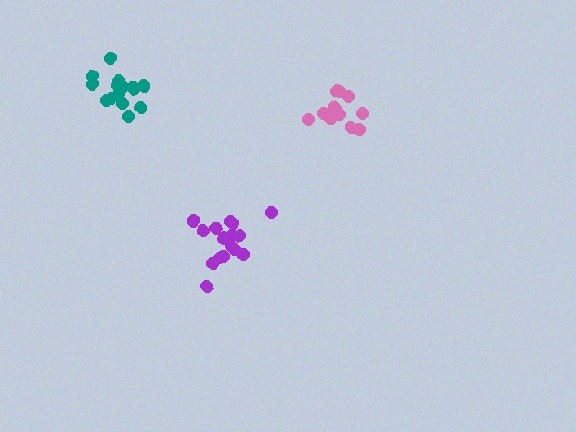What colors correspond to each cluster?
The clusters are colored: purple, pink, teal.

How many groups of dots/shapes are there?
There are 3 groups.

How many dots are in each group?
Group 1: 16 dots, Group 2: 15 dots, Group 3: 15 dots (46 total).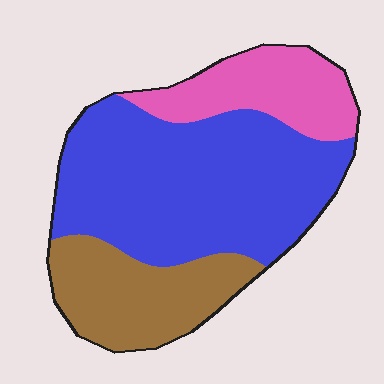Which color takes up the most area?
Blue, at roughly 55%.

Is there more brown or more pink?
Brown.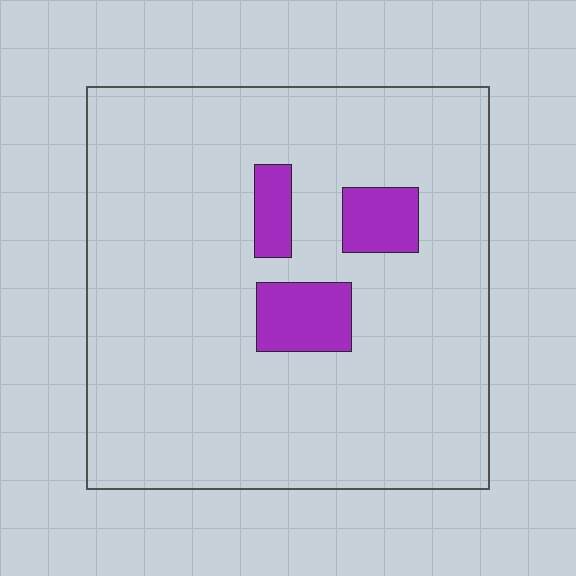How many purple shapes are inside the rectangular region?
3.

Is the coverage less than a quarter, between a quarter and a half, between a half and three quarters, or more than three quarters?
Less than a quarter.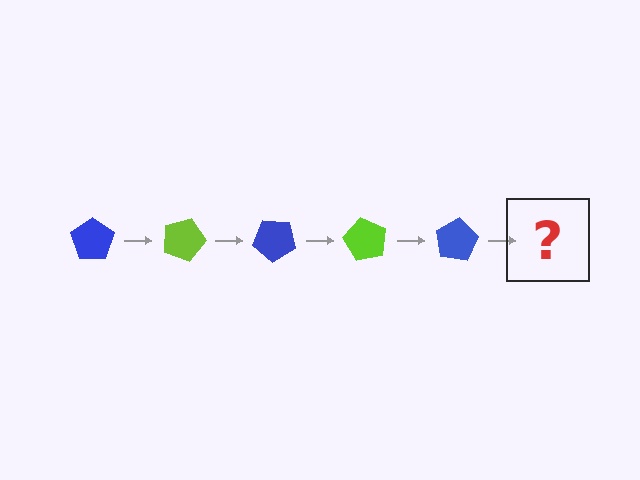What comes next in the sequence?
The next element should be a lime pentagon, rotated 100 degrees from the start.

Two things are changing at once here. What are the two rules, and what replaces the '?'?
The two rules are that it rotates 20 degrees each step and the color cycles through blue and lime. The '?' should be a lime pentagon, rotated 100 degrees from the start.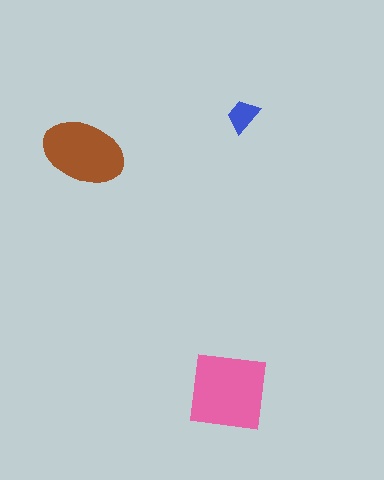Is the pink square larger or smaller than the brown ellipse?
Larger.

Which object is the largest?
The pink square.